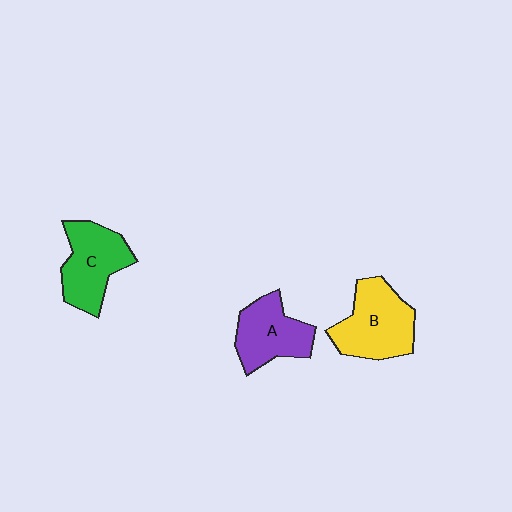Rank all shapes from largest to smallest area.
From largest to smallest: B (yellow), C (green), A (purple).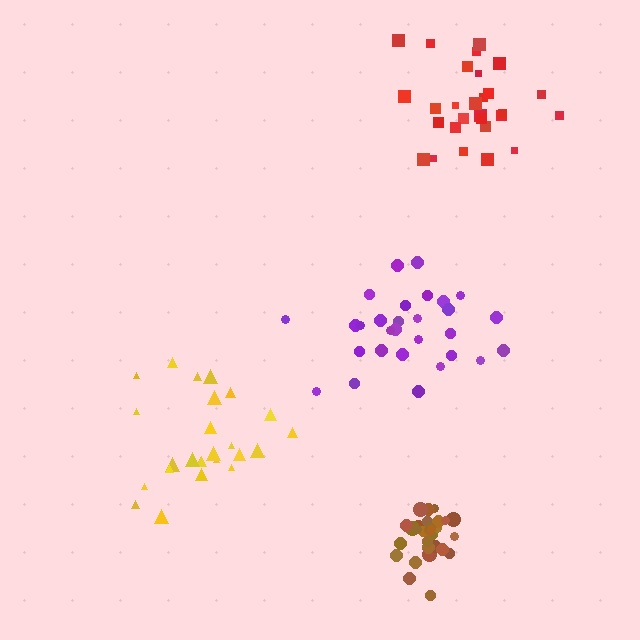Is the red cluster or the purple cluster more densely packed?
Red.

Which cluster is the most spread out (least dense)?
Yellow.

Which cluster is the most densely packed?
Brown.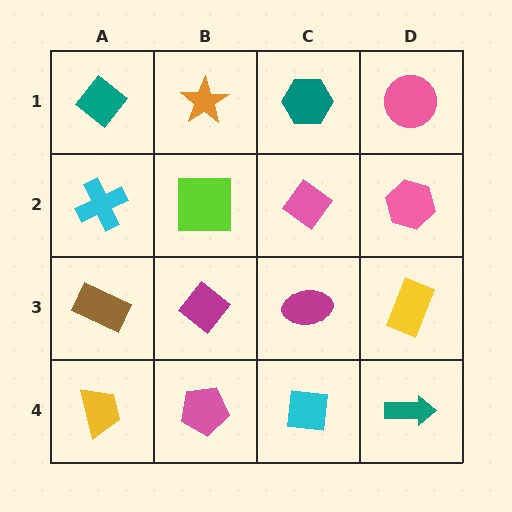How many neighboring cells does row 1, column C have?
3.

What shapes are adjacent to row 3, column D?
A pink hexagon (row 2, column D), a teal arrow (row 4, column D), a magenta ellipse (row 3, column C).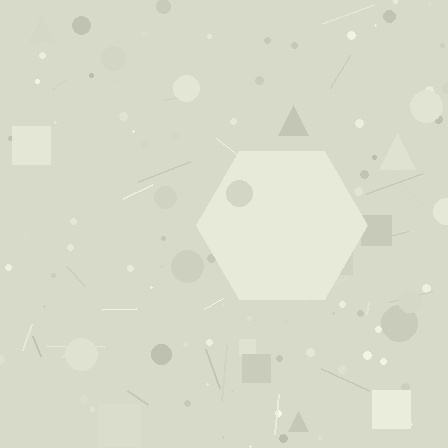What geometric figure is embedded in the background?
A hexagon is embedded in the background.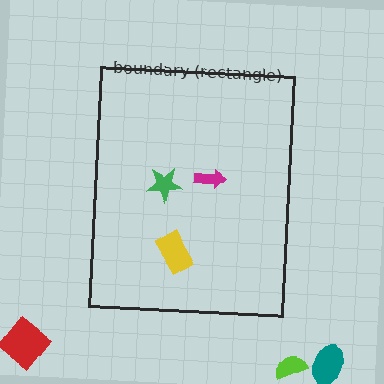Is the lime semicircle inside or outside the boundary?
Outside.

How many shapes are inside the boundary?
3 inside, 3 outside.